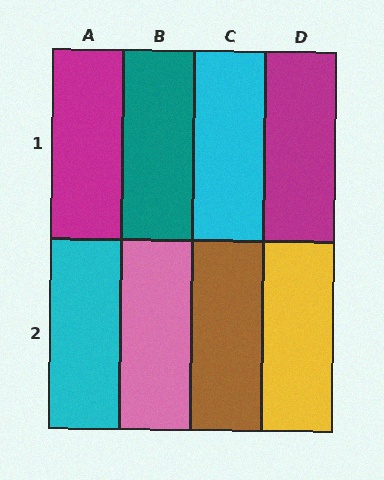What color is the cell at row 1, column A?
Magenta.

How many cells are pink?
1 cell is pink.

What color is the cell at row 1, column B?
Teal.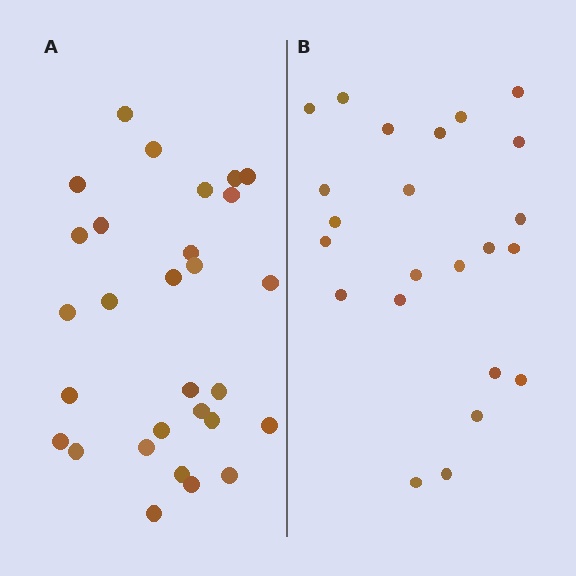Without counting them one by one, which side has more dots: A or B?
Region A (the left region) has more dots.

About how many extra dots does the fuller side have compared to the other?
Region A has about 6 more dots than region B.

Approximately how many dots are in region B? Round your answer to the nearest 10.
About 20 dots. (The exact count is 23, which rounds to 20.)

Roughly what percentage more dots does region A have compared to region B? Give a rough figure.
About 25% more.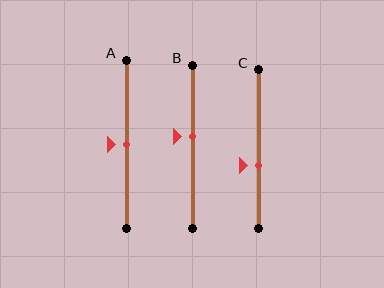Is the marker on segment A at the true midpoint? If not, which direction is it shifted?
Yes, the marker on segment A is at the true midpoint.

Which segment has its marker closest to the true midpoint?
Segment A has its marker closest to the true midpoint.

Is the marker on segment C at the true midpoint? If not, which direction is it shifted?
No, the marker on segment C is shifted downward by about 11% of the segment length.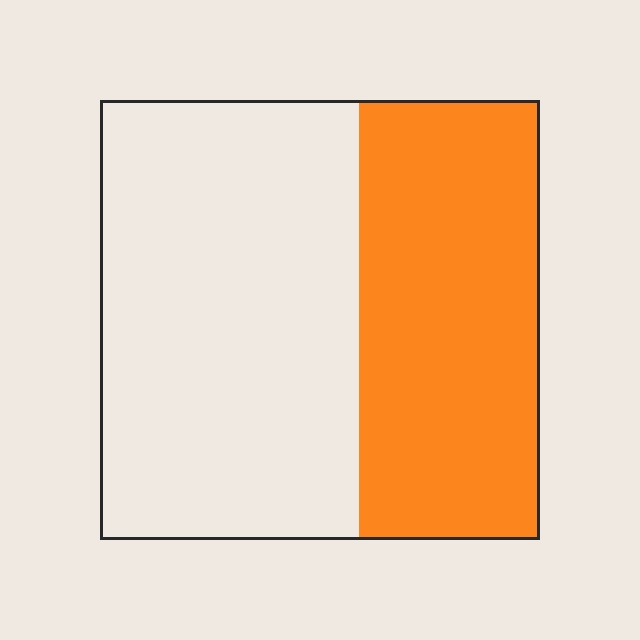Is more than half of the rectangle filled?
No.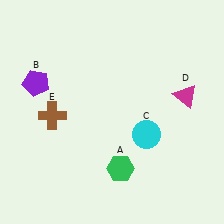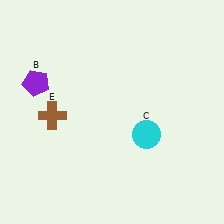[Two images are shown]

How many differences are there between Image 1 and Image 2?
There are 2 differences between the two images.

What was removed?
The magenta triangle (D), the green hexagon (A) were removed in Image 2.